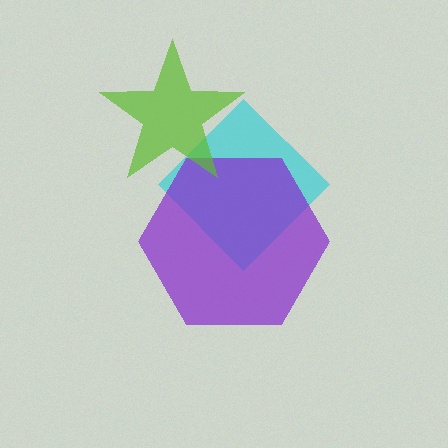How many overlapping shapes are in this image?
There are 3 overlapping shapes in the image.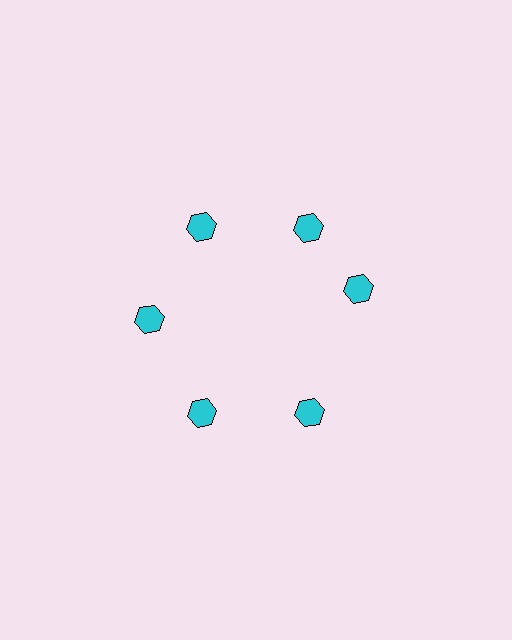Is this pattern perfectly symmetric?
No. The 6 cyan hexagons are arranged in a ring, but one element near the 3 o'clock position is rotated out of alignment along the ring, breaking the 6-fold rotational symmetry.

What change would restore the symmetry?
The symmetry would be restored by rotating it back into even spacing with its neighbors so that all 6 hexagons sit at equal angles and equal distance from the center.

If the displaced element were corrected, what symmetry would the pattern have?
It would have 6-fold rotational symmetry — the pattern would map onto itself every 60 degrees.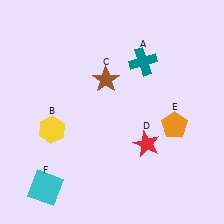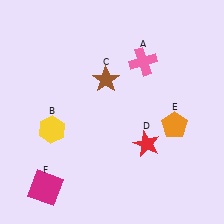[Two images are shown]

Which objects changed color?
A changed from teal to pink. F changed from cyan to magenta.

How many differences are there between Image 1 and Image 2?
There are 2 differences between the two images.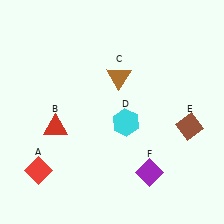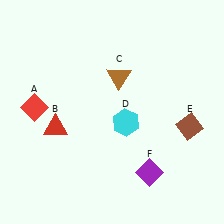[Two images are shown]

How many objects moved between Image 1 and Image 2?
1 object moved between the two images.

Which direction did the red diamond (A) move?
The red diamond (A) moved up.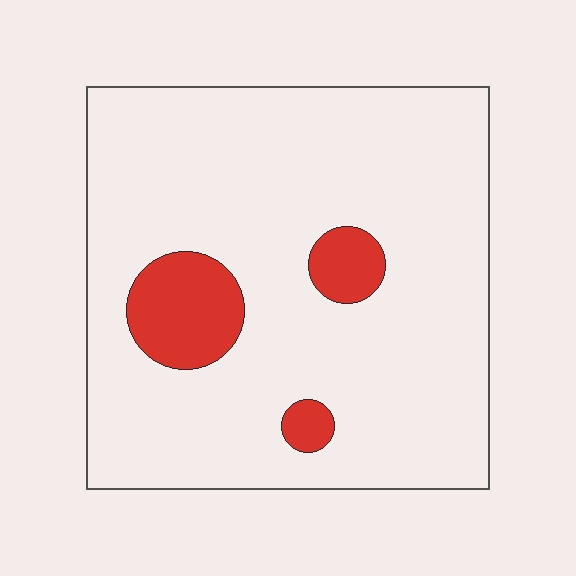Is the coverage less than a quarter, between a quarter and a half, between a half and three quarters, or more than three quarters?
Less than a quarter.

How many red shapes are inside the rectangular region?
3.